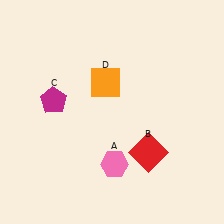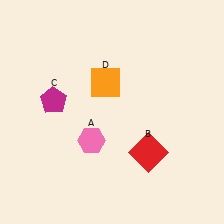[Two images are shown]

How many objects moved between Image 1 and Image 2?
1 object moved between the two images.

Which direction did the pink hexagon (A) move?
The pink hexagon (A) moved up.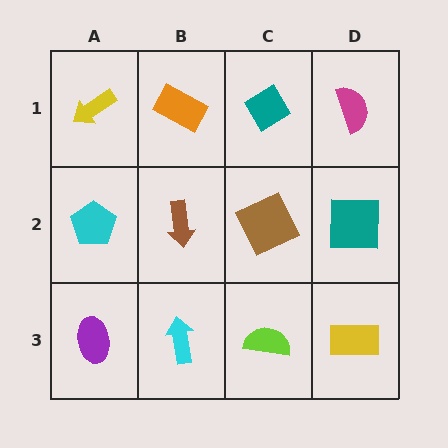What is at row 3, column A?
A purple ellipse.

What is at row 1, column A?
A yellow arrow.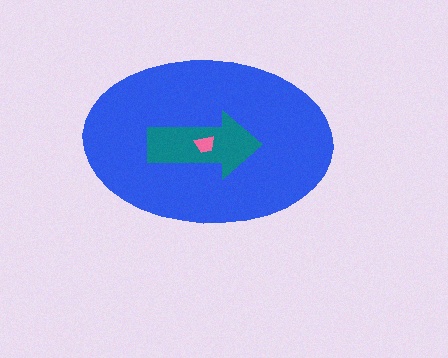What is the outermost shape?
The blue ellipse.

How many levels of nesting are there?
3.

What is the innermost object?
The pink trapezoid.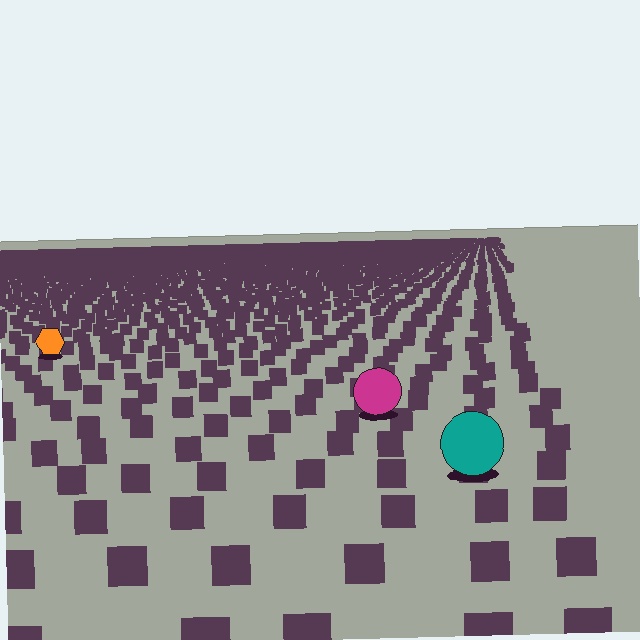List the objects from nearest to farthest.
From nearest to farthest: the teal circle, the magenta circle, the orange hexagon.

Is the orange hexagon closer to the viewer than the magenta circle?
No. The magenta circle is closer — you can tell from the texture gradient: the ground texture is coarser near it.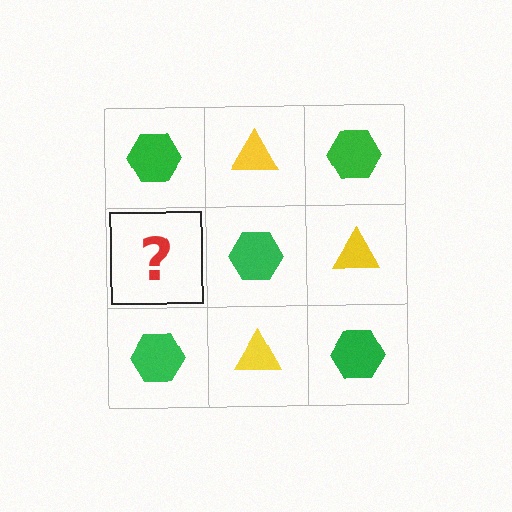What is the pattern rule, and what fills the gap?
The rule is that it alternates green hexagon and yellow triangle in a checkerboard pattern. The gap should be filled with a yellow triangle.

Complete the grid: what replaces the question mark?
The question mark should be replaced with a yellow triangle.